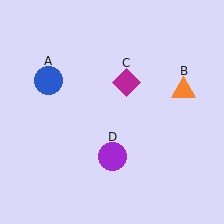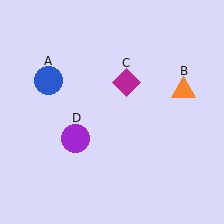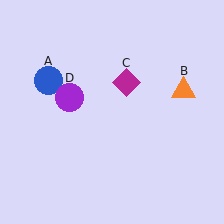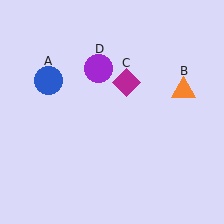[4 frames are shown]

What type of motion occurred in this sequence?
The purple circle (object D) rotated clockwise around the center of the scene.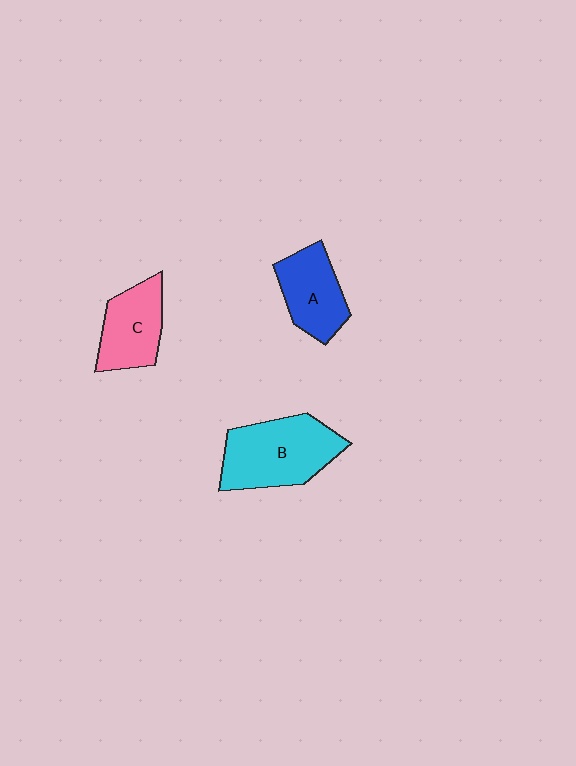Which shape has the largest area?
Shape B (cyan).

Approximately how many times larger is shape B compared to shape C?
Approximately 1.5 times.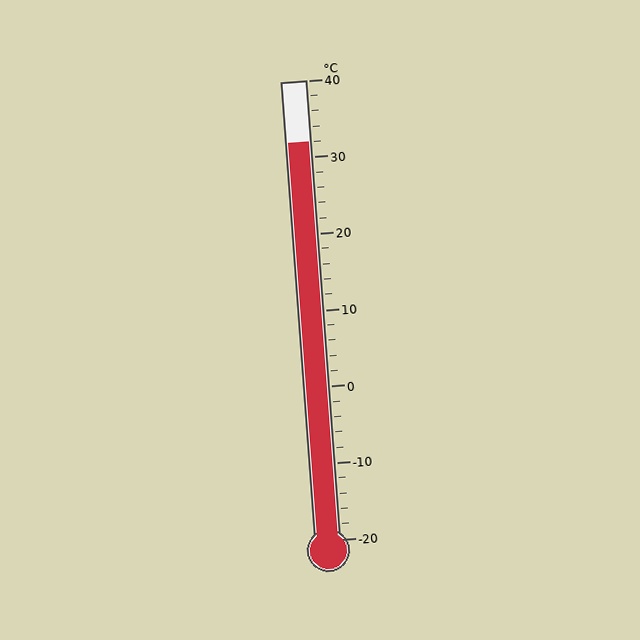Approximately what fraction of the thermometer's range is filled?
The thermometer is filled to approximately 85% of its range.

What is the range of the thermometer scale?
The thermometer scale ranges from -20°C to 40°C.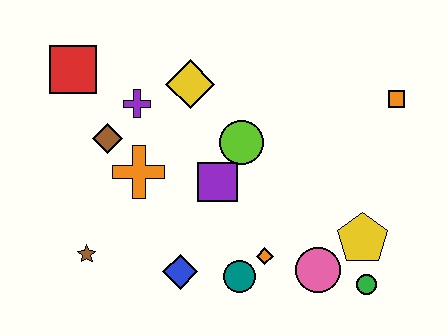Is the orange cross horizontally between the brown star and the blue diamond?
Yes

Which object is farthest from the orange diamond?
The red square is farthest from the orange diamond.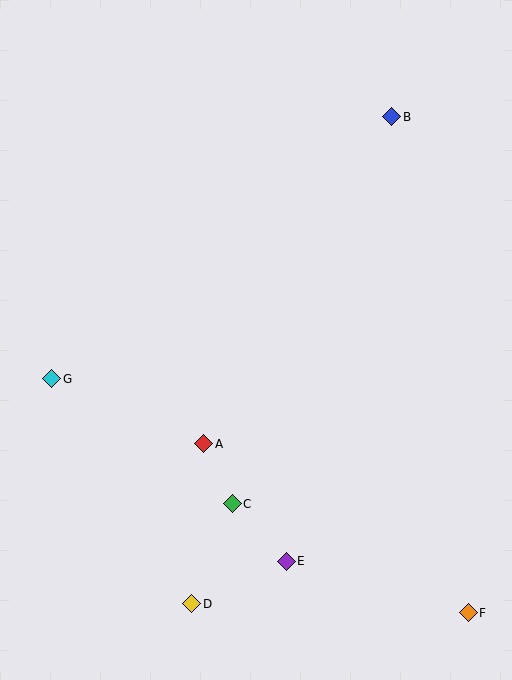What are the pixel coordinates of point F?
Point F is at (468, 613).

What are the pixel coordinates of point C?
Point C is at (232, 504).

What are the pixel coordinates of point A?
Point A is at (204, 444).